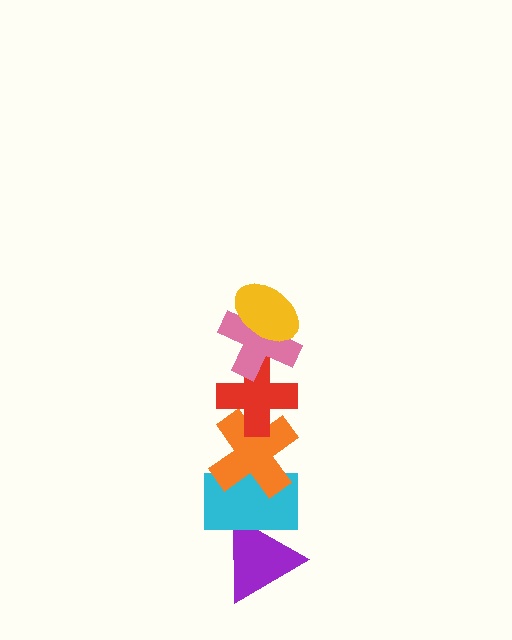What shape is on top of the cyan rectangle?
The orange cross is on top of the cyan rectangle.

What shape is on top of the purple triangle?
The cyan rectangle is on top of the purple triangle.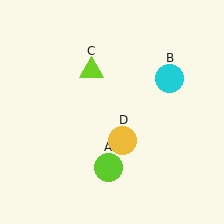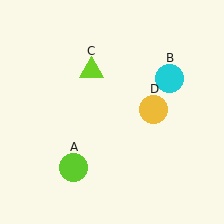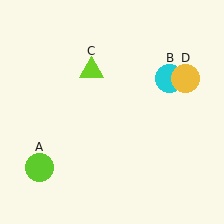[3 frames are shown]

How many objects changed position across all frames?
2 objects changed position: lime circle (object A), yellow circle (object D).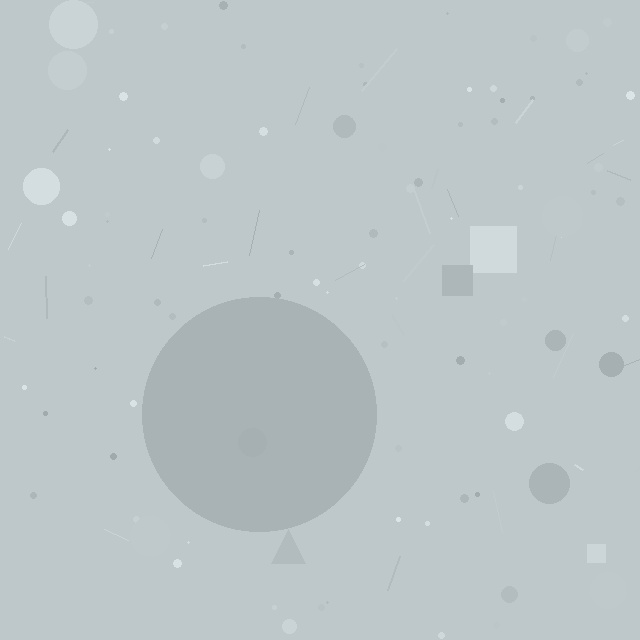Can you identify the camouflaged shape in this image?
The camouflaged shape is a circle.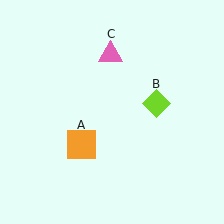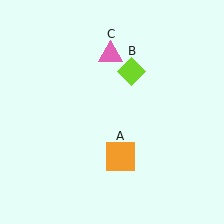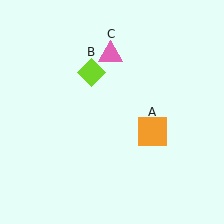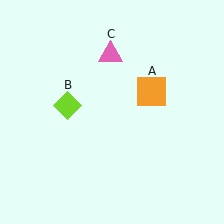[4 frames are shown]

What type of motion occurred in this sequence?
The orange square (object A), lime diamond (object B) rotated counterclockwise around the center of the scene.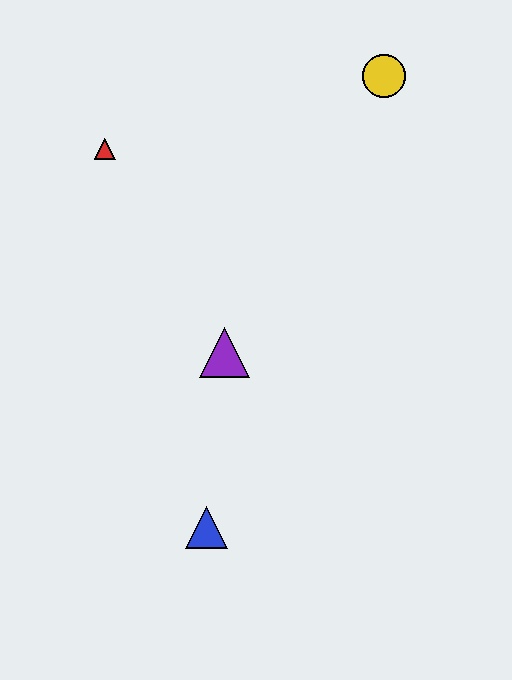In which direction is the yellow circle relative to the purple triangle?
The yellow circle is above the purple triangle.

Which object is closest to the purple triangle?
The blue triangle is closest to the purple triangle.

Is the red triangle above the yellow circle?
No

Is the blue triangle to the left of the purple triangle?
Yes